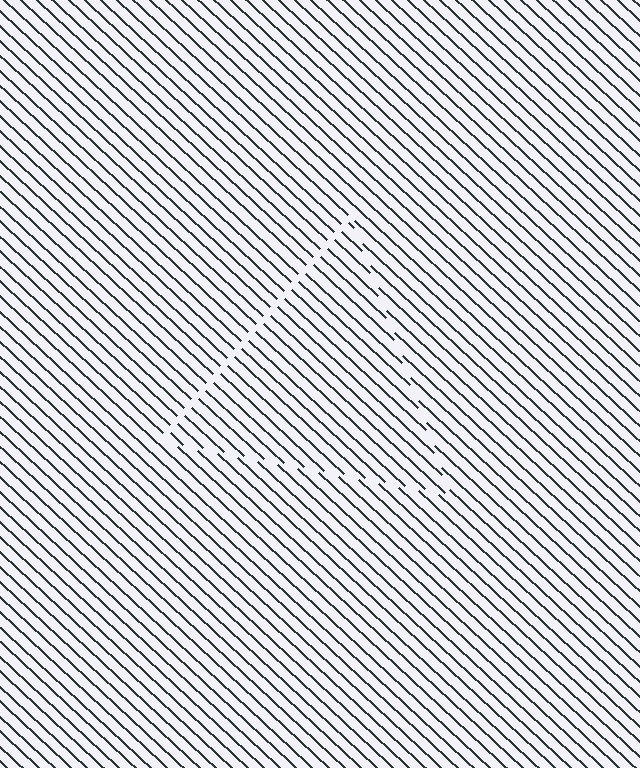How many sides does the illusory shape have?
3 sides — the line-ends trace a triangle.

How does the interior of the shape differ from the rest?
The interior of the shape contains the same grating, shifted by half a period — the contour is defined by the phase discontinuity where line-ends from the inner and outer gratings abut.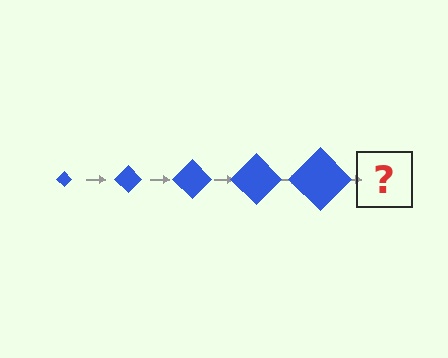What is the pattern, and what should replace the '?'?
The pattern is that the diamond gets progressively larger each step. The '?' should be a blue diamond, larger than the previous one.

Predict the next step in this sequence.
The next step is a blue diamond, larger than the previous one.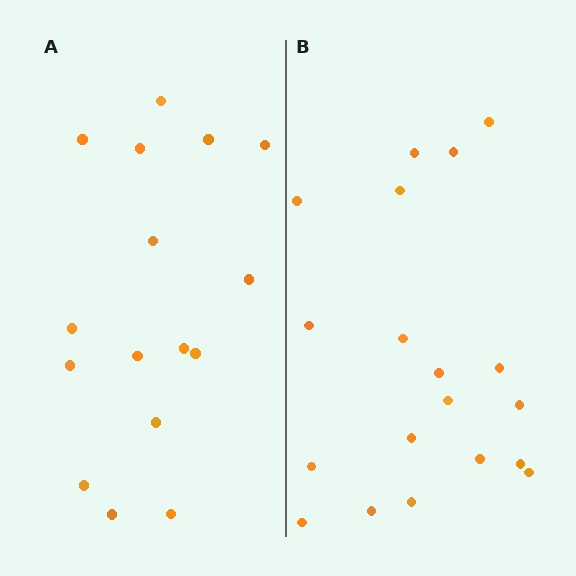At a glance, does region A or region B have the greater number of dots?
Region B (the right region) has more dots.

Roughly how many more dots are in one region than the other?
Region B has just a few more — roughly 2 or 3 more dots than region A.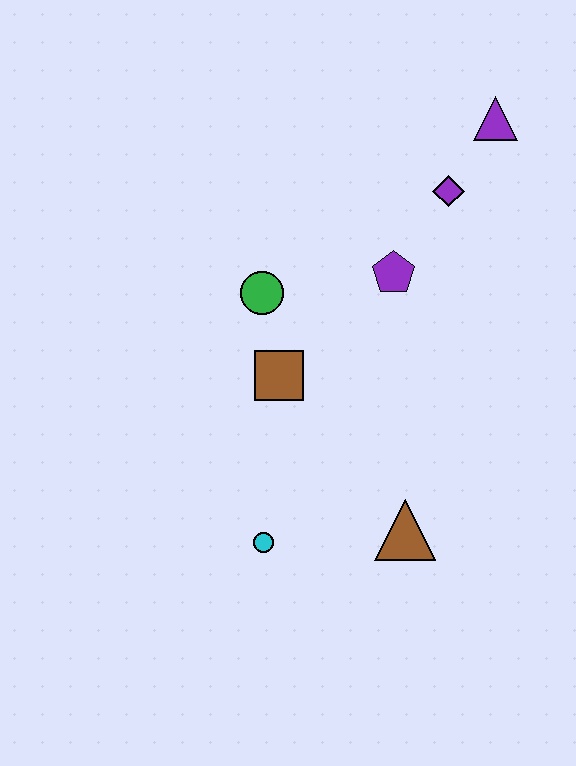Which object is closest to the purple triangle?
The purple diamond is closest to the purple triangle.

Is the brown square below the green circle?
Yes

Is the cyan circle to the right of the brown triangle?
No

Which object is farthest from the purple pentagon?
The cyan circle is farthest from the purple pentagon.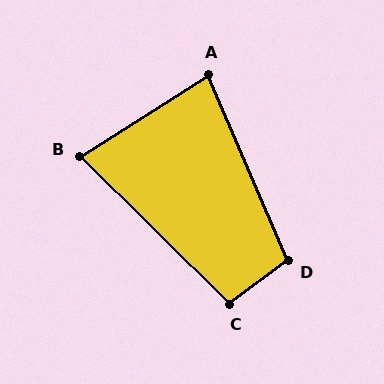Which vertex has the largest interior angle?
D, at approximately 103 degrees.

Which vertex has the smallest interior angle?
B, at approximately 77 degrees.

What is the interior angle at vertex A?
Approximately 81 degrees (acute).